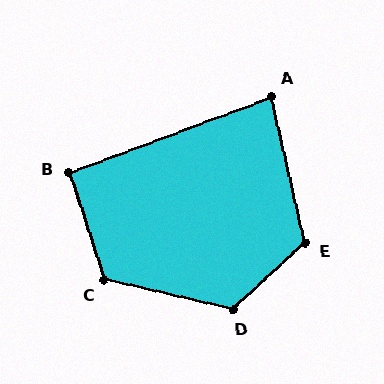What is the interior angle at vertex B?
Approximately 92 degrees (approximately right).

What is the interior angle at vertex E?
Approximately 120 degrees (obtuse).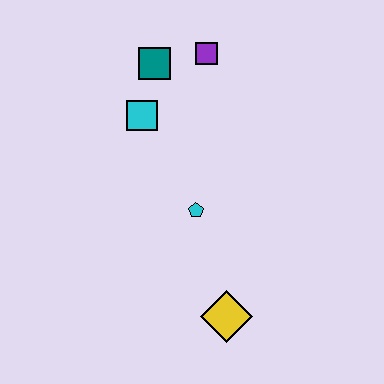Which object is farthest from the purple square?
The yellow diamond is farthest from the purple square.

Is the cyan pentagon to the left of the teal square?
No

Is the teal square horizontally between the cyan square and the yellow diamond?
Yes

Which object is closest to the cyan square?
The teal square is closest to the cyan square.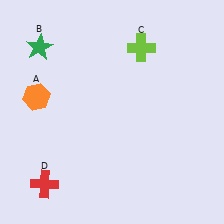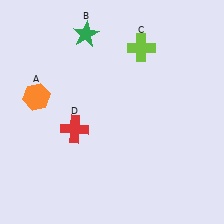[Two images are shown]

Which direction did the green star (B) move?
The green star (B) moved right.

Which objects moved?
The objects that moved are: the green star (B), the red cross (D).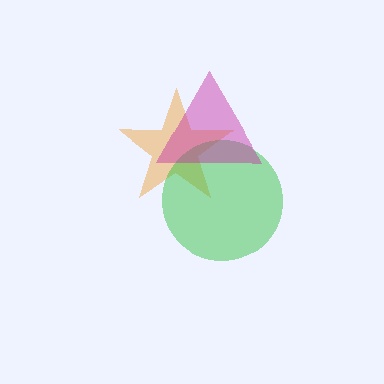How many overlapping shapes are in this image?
There are 3 overlapping shapes in the image.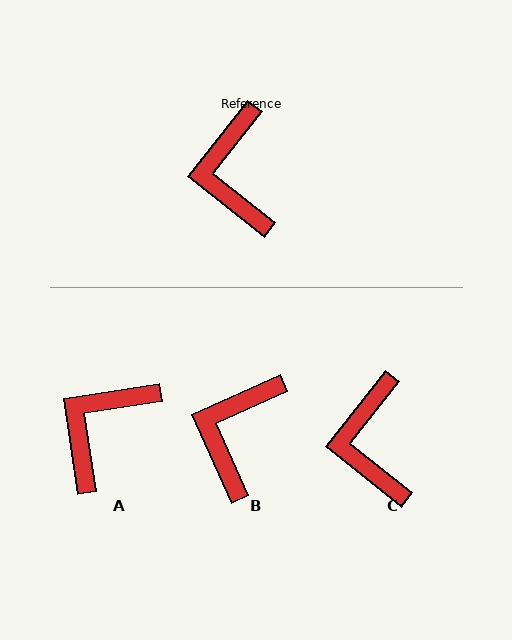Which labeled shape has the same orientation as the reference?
C.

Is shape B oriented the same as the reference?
No, it is off by about 27 degrees.